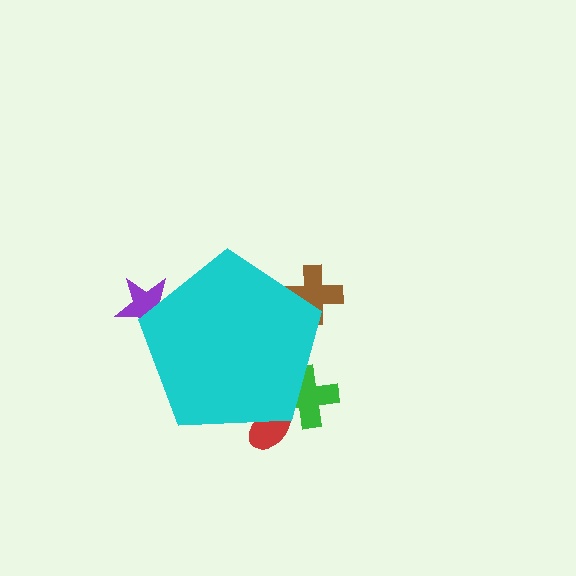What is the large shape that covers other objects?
A cyan pentagon.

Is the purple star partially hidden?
Yes, the purple star is partially hidden behind the cyan pentagon.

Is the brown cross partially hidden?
Yes, the brown cross is partially hidden behind the cyan pentagon.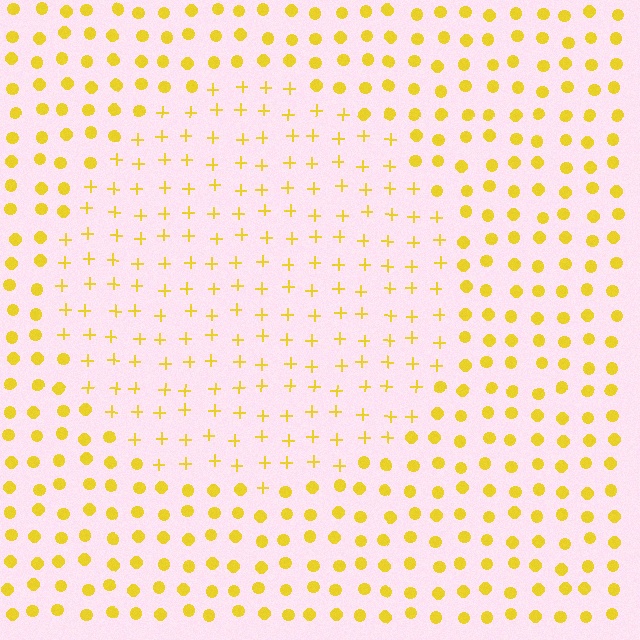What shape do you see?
I see a circle.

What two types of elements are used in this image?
The image uses plus signs inside the circle region and circles outside it.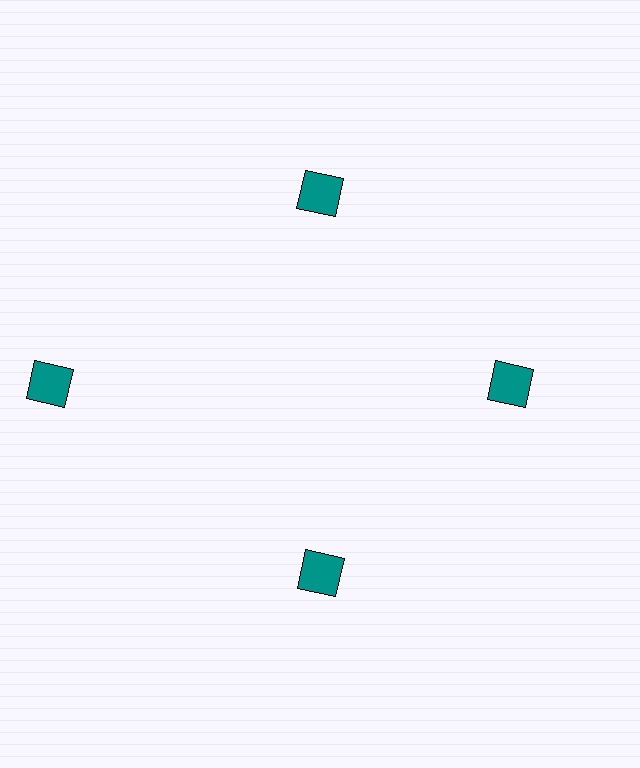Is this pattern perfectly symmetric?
No. The 4 teal squares are arranged in a ring, but one element near the 9 o'clock position is pushed outward from the center, breaking the 4-fold rotational symmetry.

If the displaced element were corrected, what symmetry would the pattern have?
It would have 4-fold rotational symmetry — the pattern would map onto itself every 90 degrees.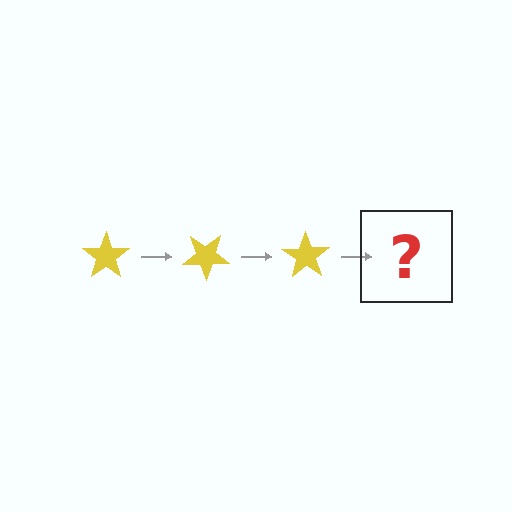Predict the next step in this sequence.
The next step is a yellow star rotated 105 degrees.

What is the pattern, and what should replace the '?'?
The pattern is that the star rotates 35 degrees each step. The '?' should be a yellow star rotated 105 degrees.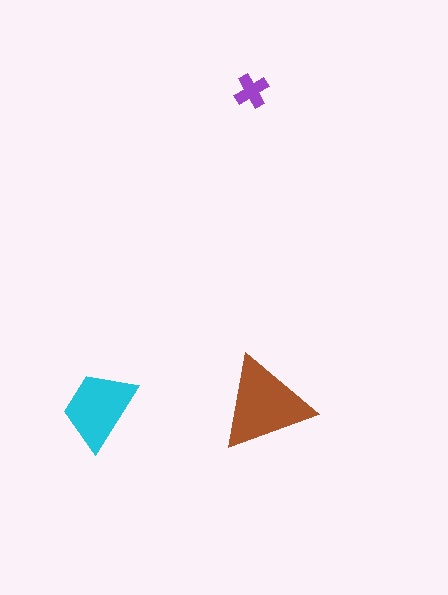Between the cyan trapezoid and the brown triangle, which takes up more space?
The brown triangle.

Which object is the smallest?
The purple cross.